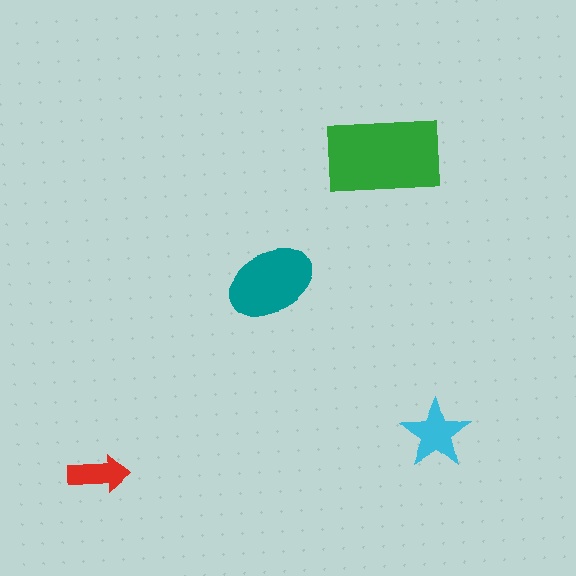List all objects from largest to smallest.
The green rectangle, the teal ellipse, the cyan star, the red arrow.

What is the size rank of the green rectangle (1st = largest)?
1st.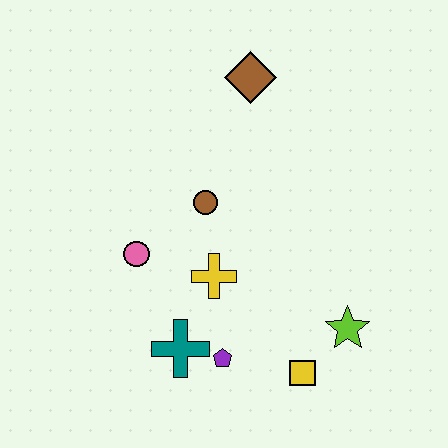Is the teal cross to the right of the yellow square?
No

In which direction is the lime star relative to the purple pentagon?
The lime star is to the right of the purple pentagon.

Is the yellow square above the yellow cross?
No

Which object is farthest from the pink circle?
The lime star is farthest from the pink circle.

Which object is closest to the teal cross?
The purple pentagon is closest to the teal cross.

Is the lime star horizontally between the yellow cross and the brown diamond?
No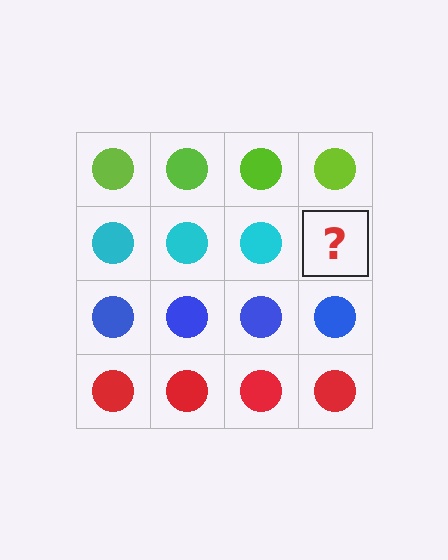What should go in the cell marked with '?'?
The missing cell should contain a cyan circle.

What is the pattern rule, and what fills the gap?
The rule is that each row has a consistent color. The gap should be filled with a cyan circle.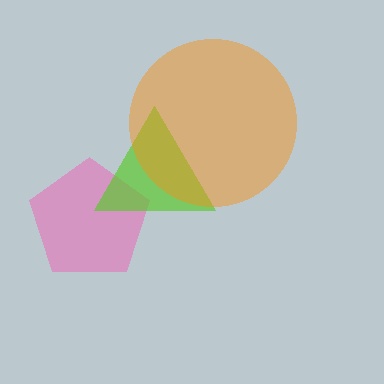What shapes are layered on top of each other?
The layered shapes are: a pink pentagon, a lime triangle, an orange circle.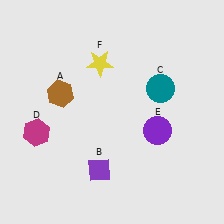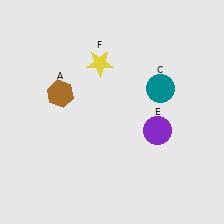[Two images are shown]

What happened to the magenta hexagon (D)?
The magenta hexagon (D) was removed in Image 2. It was in the bottom-left area of Image 1.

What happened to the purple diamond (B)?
The purple diamond (B) was removed in Image 2. It was in the bottom-left area of Image 1.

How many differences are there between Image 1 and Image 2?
There are 2 differences between the two images.